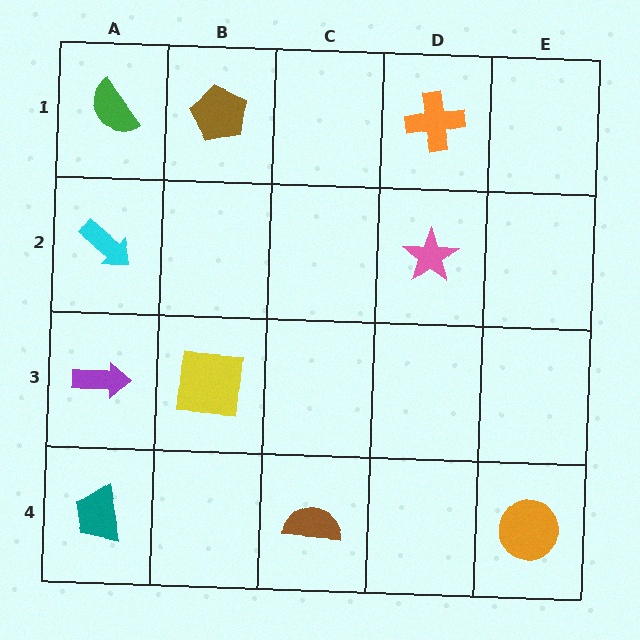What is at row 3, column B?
A yellow square.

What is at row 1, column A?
A green semicircle.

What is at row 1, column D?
An orange cross.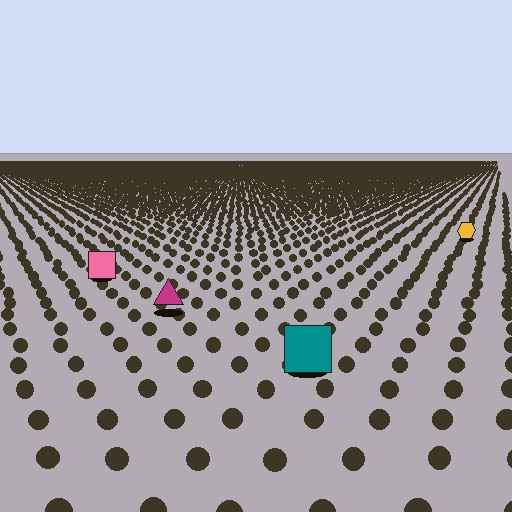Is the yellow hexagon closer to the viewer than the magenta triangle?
No. The magenta triangle is closer — you can tell from the texture gradient: the ground texture is coarser near it.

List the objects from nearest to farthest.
From nearest to farthest: the teal square, the magenta triangle, the pink square, the yellow hexagon.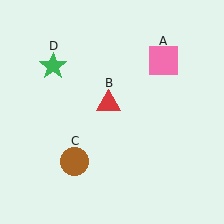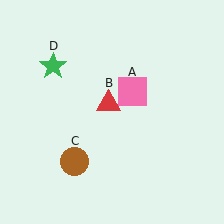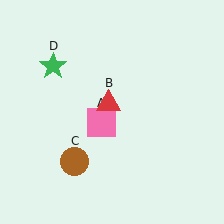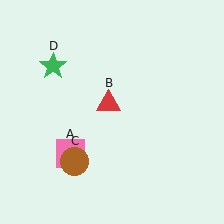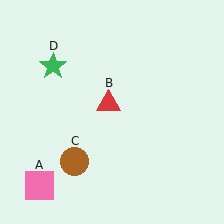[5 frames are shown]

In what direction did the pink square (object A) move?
The pink square (object A) moved down and to the left.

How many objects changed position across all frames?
1 object changed position: pink square (object A).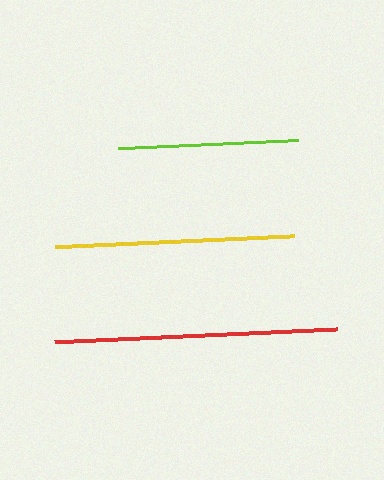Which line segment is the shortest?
The lime line is the shortest at approximately 180 pixels.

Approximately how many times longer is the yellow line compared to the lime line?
The yellow line is approximately 1.3 times the length of the lime line.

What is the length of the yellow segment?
The yellow segment is approximately 239 pixels long.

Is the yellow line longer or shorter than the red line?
The red line is longer than the yellow line.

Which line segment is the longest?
The red line is the longest at approximately 283 pixels.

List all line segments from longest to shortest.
From longest to shortest: red, yellow, lime.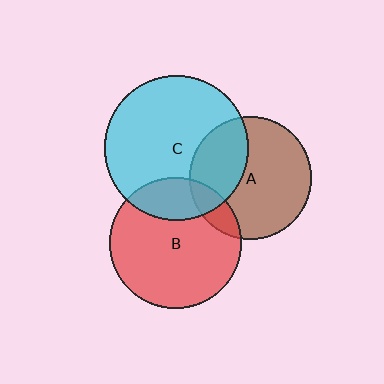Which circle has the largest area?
Circle C (cyan).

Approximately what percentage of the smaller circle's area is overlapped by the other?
Approximately 35%.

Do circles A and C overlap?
Yes.